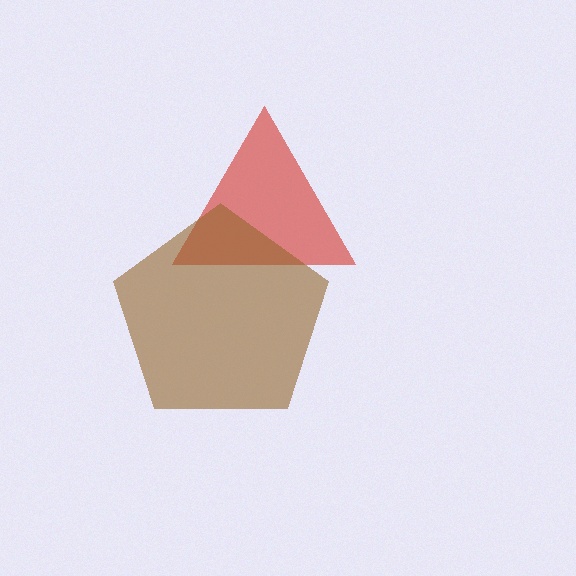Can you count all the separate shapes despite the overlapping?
Yes, there are 2 separate shapes.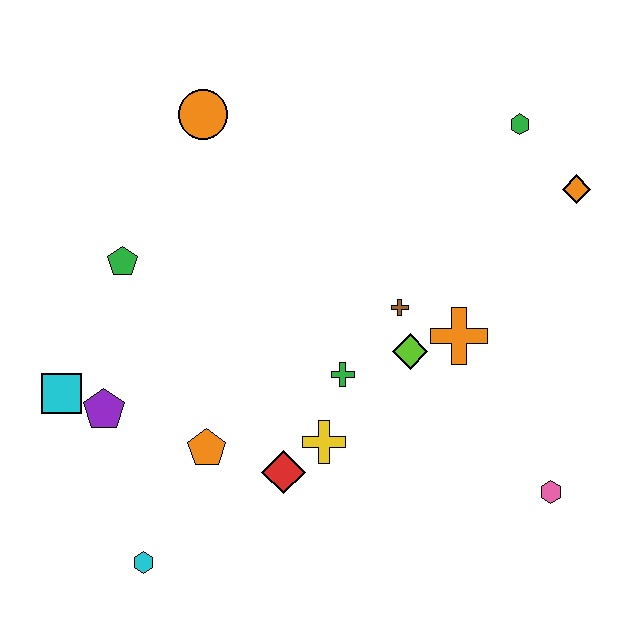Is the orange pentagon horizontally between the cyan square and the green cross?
Yes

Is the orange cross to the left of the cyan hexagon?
No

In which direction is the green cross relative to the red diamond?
The green cross is above the red diamond.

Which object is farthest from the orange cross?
The cyan square is farthest from the orange cross.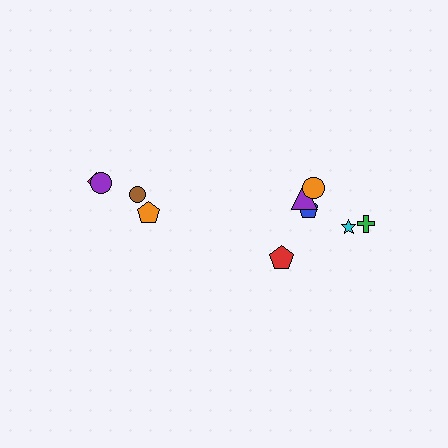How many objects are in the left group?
There are 4 objects.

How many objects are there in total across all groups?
There are 10 objects.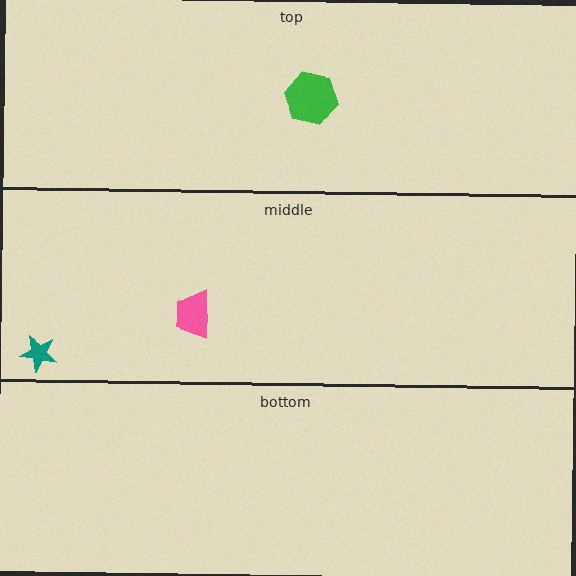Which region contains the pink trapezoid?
The middle region.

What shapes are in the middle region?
The teal star, the pink trapezoid.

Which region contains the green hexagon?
The top region.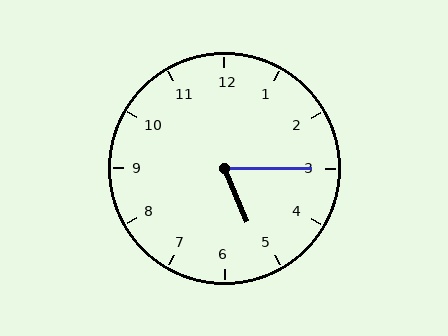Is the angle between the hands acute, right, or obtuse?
It is acute.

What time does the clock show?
5:15.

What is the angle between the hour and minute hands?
Approximately 68 degrees.